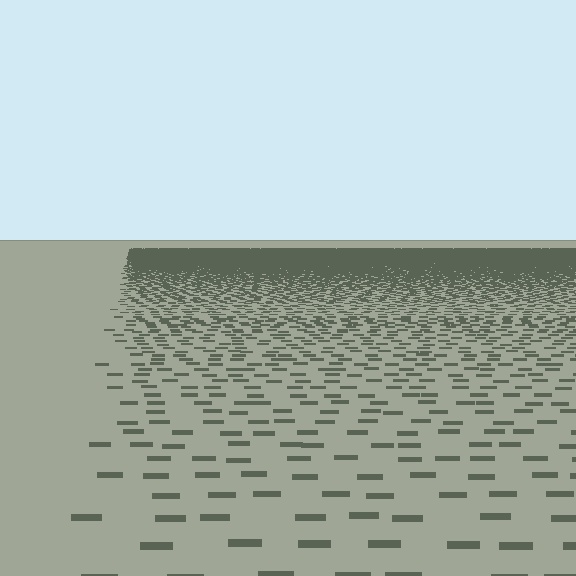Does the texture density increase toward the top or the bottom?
Density increases toward the top.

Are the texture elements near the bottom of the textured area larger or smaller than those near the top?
Larger. Near the bottom, elements are closer to the viewer and appear at a bigger on-screen size.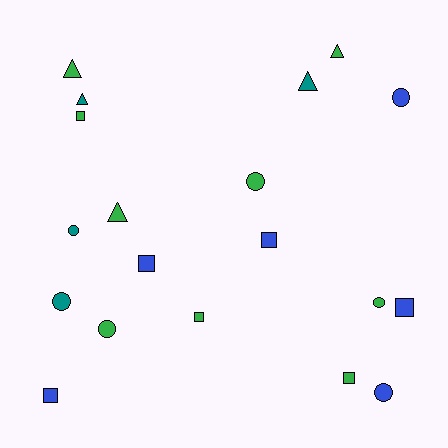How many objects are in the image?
There are 19 objects.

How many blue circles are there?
There are 2 blue circles.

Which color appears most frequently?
Green, with 9 objects.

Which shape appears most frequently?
Circle, with 7 objects.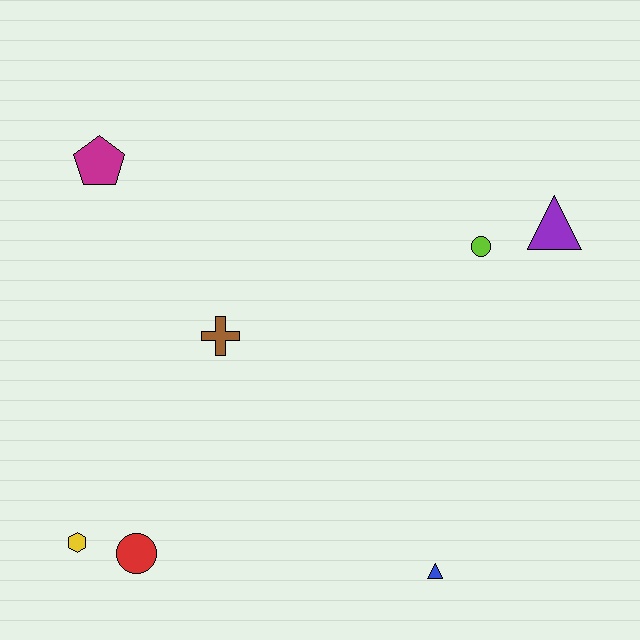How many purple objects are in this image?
There is 1 purple object.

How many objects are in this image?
There are 7 objects.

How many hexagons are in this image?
There is 1 hexagon.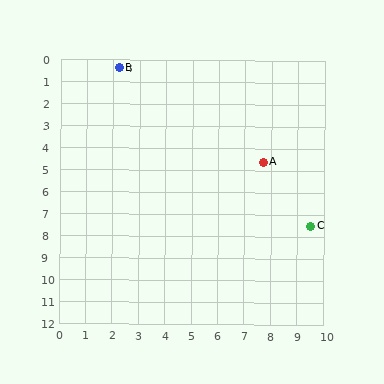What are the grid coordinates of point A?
Point A is at approximately (7.7, 4.6).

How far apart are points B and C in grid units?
Points B and C are about 10.2 grid units apart.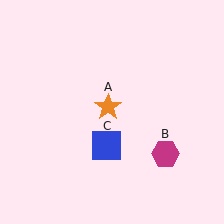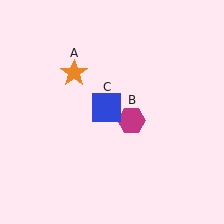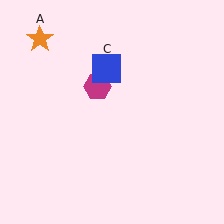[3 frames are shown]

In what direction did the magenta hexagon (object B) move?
The magenta hexagon (object B) moved up and to the left.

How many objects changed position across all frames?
3 objects changed position: orange star (object A), magenta hexagon (object B), blue square (object C).